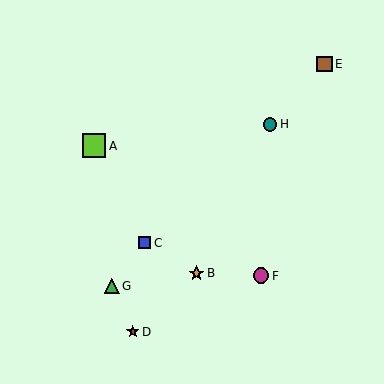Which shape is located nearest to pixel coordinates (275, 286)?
The magenta circle (labeled F) at (261, 276) is nearest to that location.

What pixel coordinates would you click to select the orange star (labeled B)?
Click at (196, 273) to select the orange star B.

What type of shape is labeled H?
Shape H is a teal circle.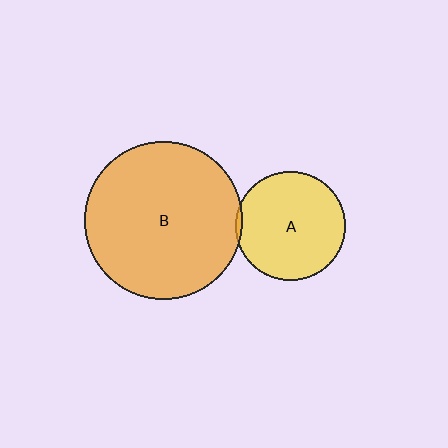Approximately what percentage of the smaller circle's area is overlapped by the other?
Approximately 5%.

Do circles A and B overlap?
Yes.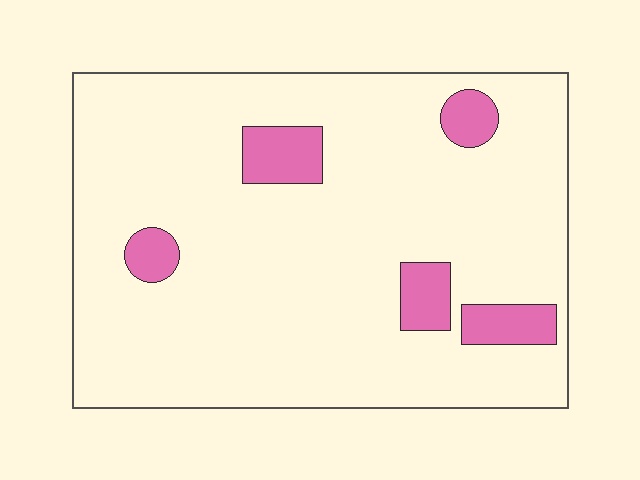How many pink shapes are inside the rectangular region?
5.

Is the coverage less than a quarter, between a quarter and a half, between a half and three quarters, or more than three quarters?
Less than a quarter.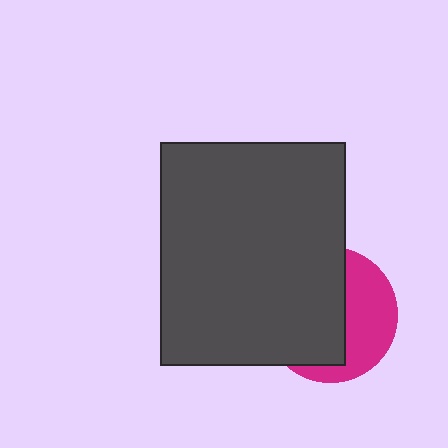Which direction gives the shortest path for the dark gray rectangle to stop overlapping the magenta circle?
Moving left gives the shortest separation.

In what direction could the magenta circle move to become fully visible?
The magenta circle could move right. That would shift it out from behind the dark gray rectangle entirely.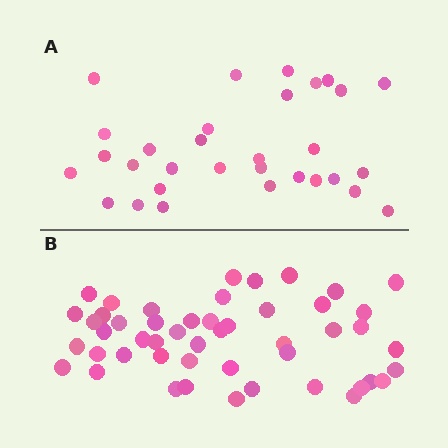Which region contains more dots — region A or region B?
Region B (the bottom region) has more dots.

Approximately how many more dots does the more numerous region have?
Region B has approximately 20 more dots than region A.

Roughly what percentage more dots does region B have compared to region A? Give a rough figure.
About 60% more.